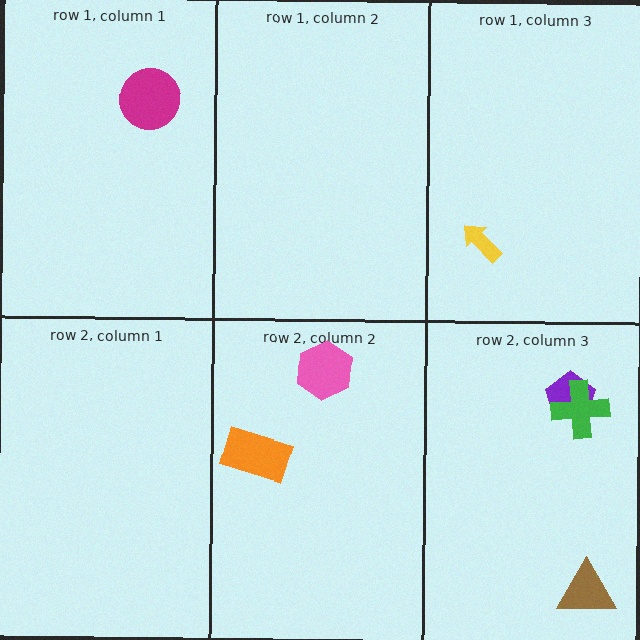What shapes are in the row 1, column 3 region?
The yellow arrow.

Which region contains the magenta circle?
The row 1, column 1 region.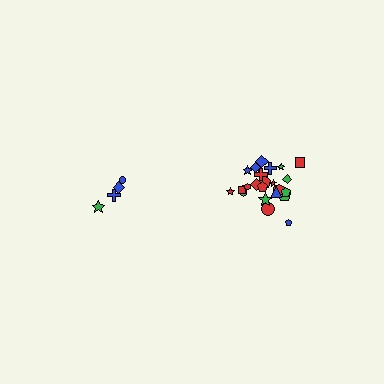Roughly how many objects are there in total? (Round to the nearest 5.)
Roughly 30 objects in total.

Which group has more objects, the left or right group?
The right group.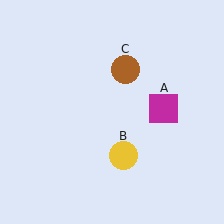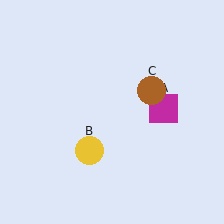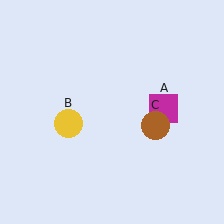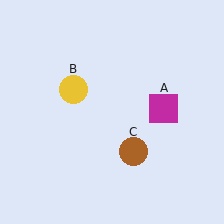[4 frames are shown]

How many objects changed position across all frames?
2 objects changed position: yellow circle (object B), brown circle (object C).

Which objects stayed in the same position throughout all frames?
Magenta square (object A) remained stationary.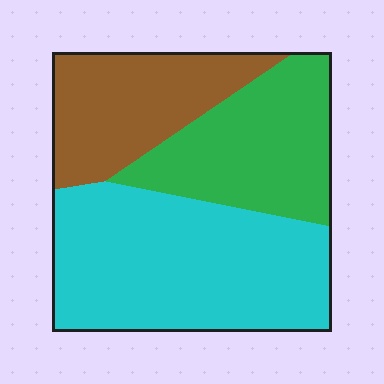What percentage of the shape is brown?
Brown covers about 25% of the shape.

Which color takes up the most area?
Cyan, at roughly 45%.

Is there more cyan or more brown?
Cyan.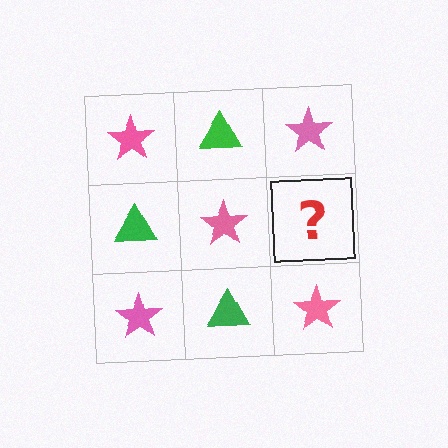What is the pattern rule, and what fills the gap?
The rule is that it alternates pink star and green triangle in a checkerboard pattern. The gap should be filled with a green triangle.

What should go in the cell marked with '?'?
The missing cell should contain a green triangle.